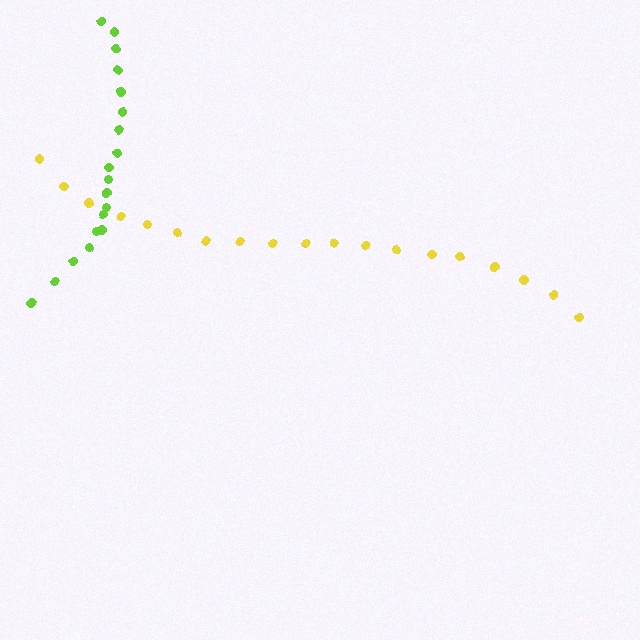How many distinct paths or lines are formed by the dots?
There are 2 distinct paths.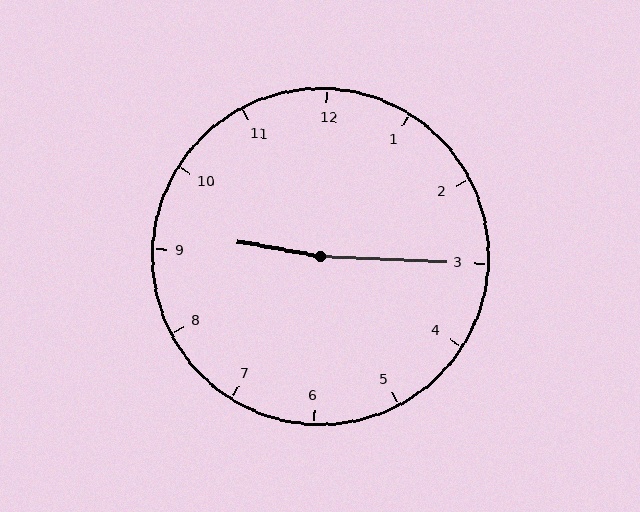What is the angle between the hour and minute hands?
Approximately 172 degrees.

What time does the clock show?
9:15.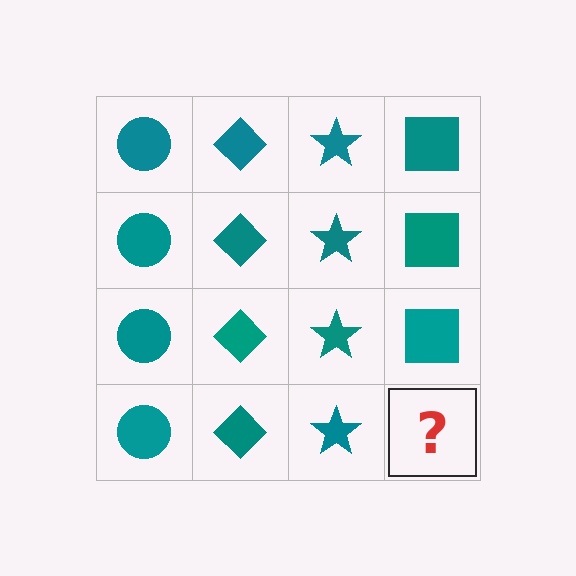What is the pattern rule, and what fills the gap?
The rule is that each column has a consistent shape. The gap should be filled with a teal square.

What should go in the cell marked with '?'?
The missing cell should contain a teal square.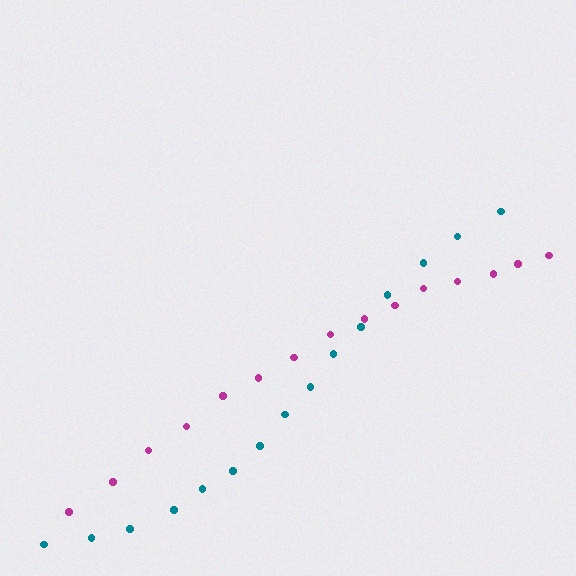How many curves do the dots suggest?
There are 2 distinct paths.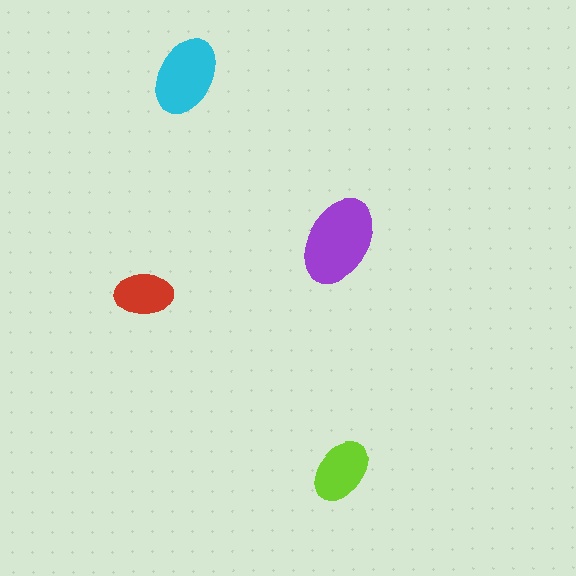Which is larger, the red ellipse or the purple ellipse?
The purple one.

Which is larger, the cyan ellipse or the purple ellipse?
The purple one.